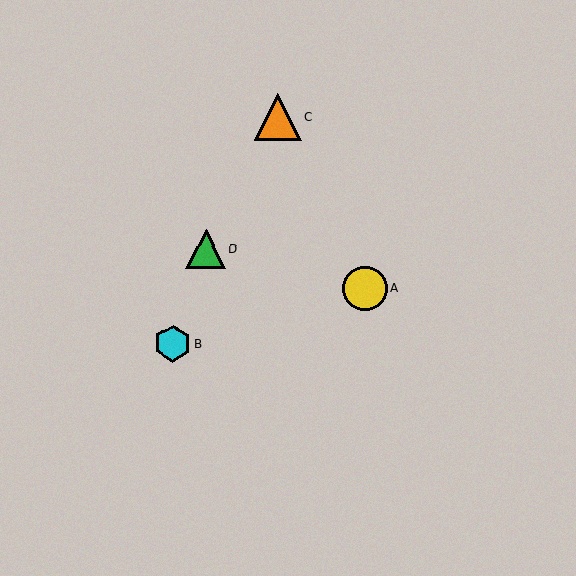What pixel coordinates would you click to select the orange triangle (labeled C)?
Click at (278, 117) to select the orange triangle C.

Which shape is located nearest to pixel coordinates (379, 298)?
The yellow circle (labeled A) at (365, 288) is nearest to that location.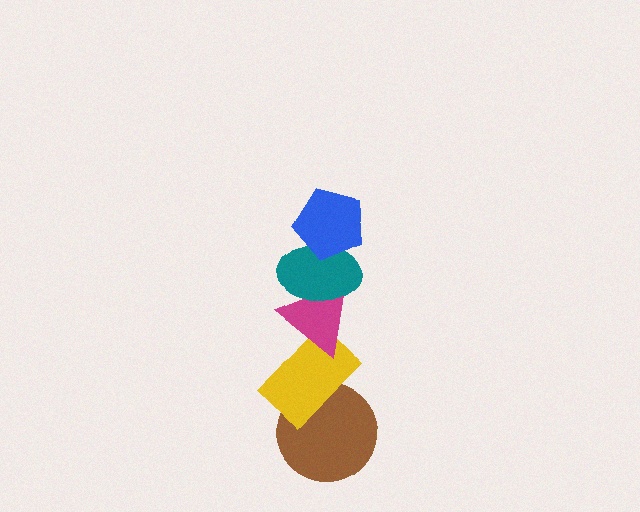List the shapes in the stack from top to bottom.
From top to bottom: the blue pentagon, the teal ellipse, the magenta triangle, the yellow rectangle, the brown circle.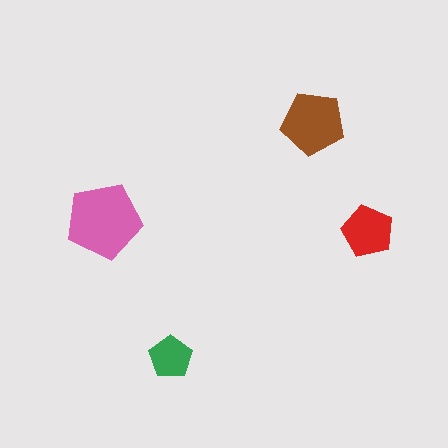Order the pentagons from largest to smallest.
the pink one, the brown one, the red one, the green one.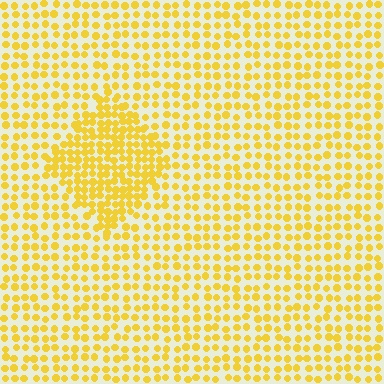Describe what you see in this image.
The image contains small yellow elements arranged at two different densities. A diamond-shaped region is visible where the elements are more densely packed than the surrounding area.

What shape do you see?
I see a diamond.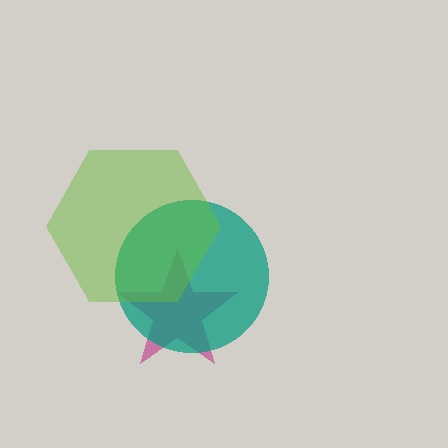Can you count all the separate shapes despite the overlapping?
Yes, there are 3 separate shapes.